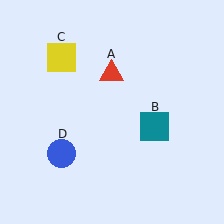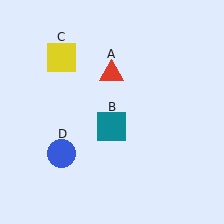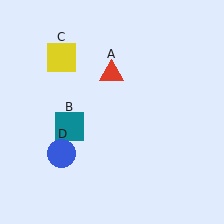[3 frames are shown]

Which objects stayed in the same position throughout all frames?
Red triangle (object A) and yellow square (object C) and blue circle (object D) remained stationary.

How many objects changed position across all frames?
1 object changed position: teal square (object B).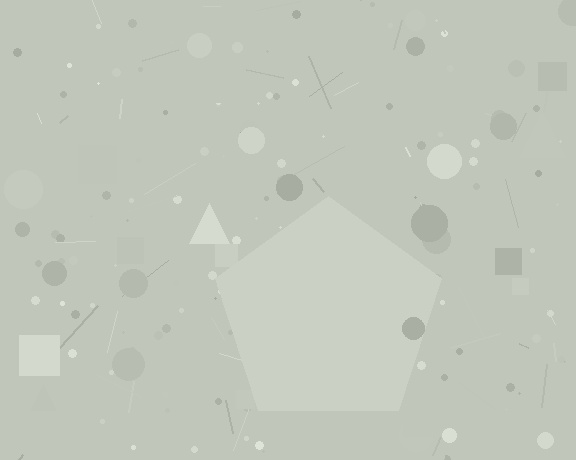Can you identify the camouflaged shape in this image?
The camouflaged shape is a pentagon.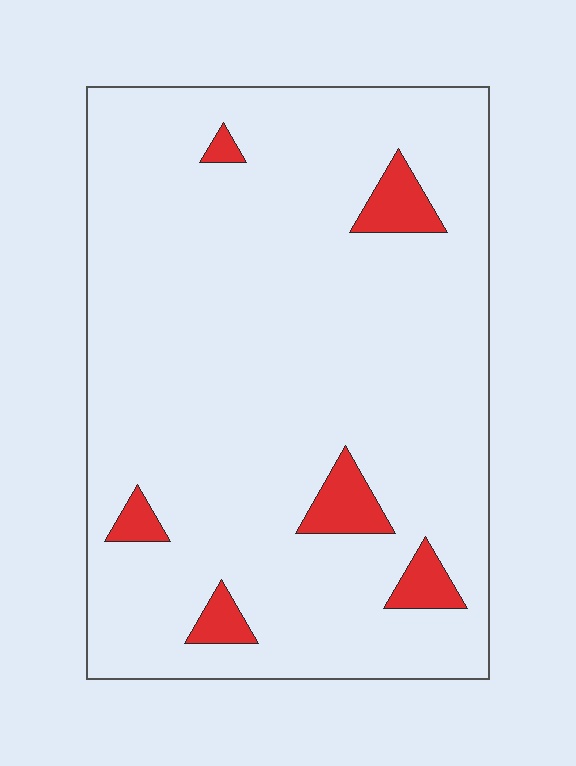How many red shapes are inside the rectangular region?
6.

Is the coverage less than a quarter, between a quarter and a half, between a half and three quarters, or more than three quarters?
Less than a quarter.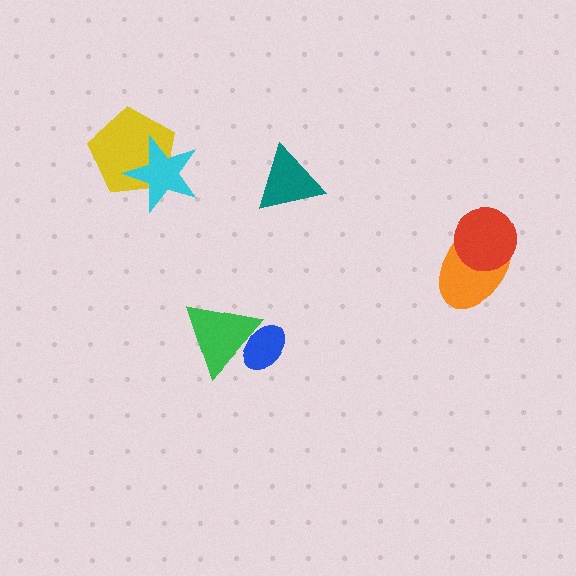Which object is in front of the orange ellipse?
The red circle is in front of the orange ellipse.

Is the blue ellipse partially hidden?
Yes, it is partially covered by another shape.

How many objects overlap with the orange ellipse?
1 object overlaps with the orange ellipse.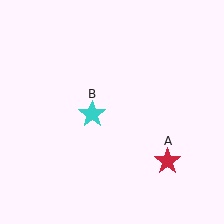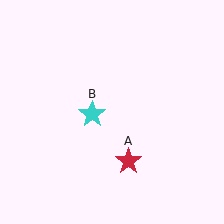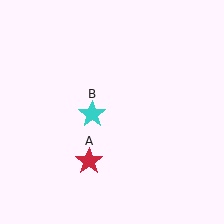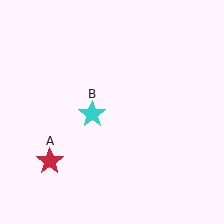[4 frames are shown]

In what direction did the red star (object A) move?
The red star (object A) moved left.